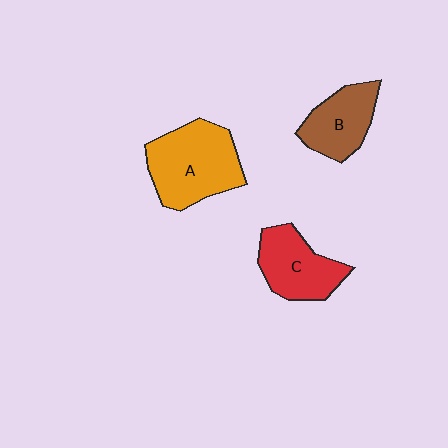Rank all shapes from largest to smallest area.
From largest to smallest: A (orange), C (red), B (brown).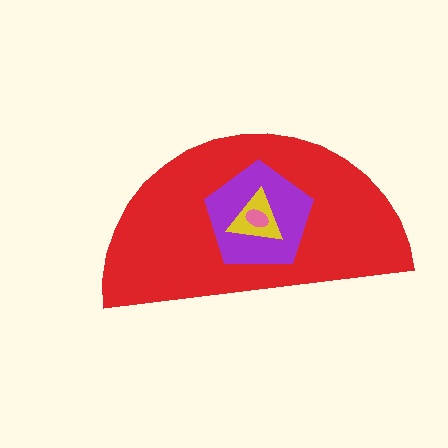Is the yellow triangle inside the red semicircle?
Yes.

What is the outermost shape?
The red semicircle.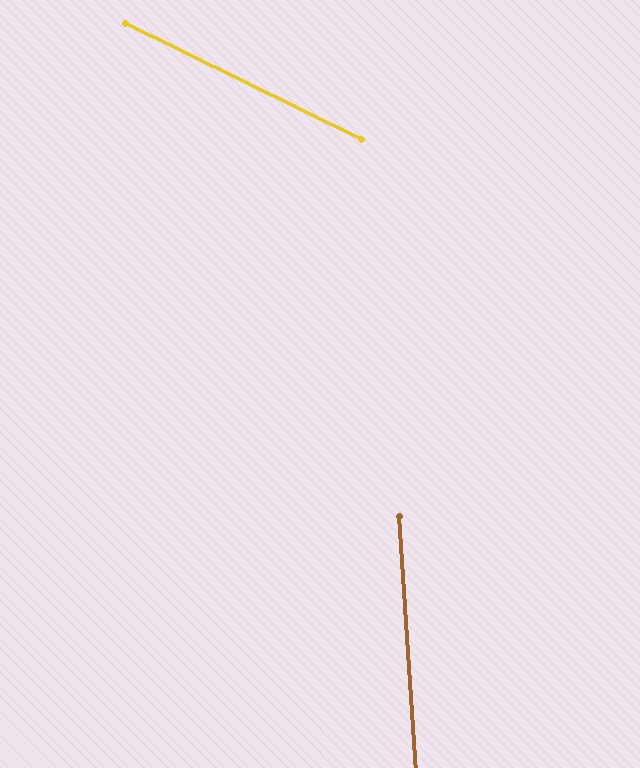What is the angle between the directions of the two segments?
Approximately 60 degrees.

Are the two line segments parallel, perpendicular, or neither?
Neither parallel nor perpendicular — they differ by about 60°.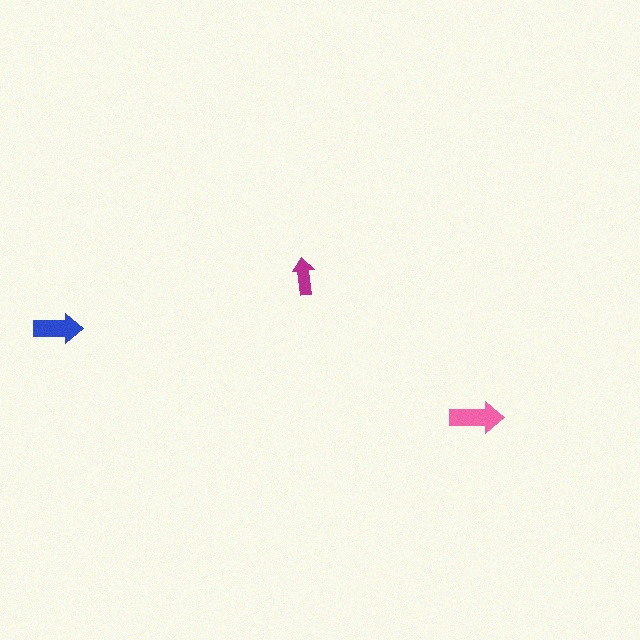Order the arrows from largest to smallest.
the pink one, the blue one, the magenta one.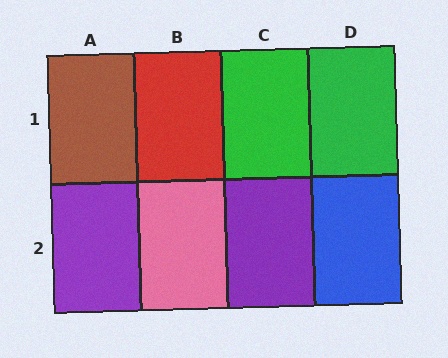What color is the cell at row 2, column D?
Blue.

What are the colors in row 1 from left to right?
Brown, red, green, green.